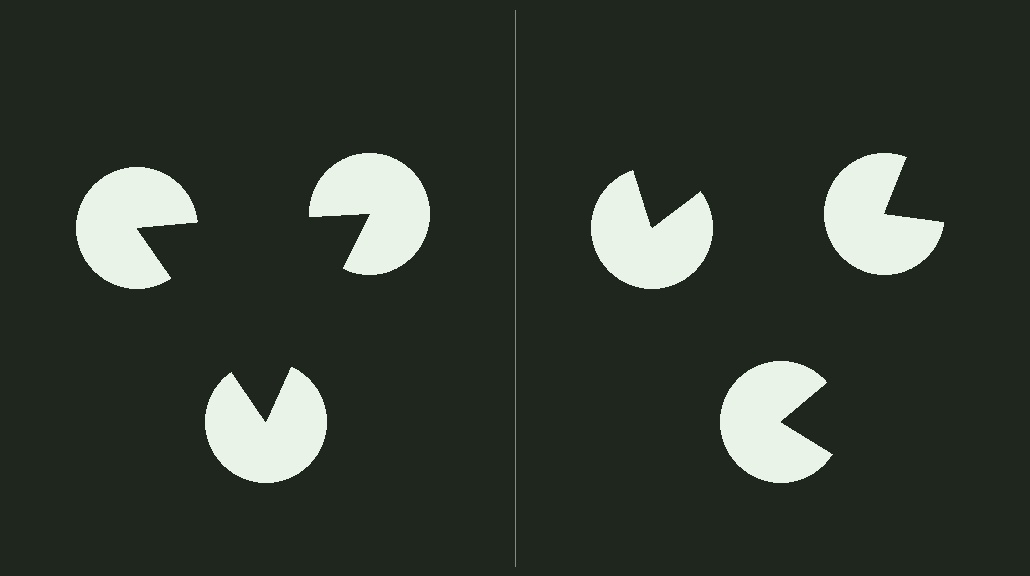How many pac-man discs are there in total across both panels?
6 — 3 on each side.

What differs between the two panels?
The pac-man discs are positioned identically on both sides; only the wedge orientations differ. On the left they align to a triangle; on the right they are misaligned.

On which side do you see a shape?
An illusory triangle appears on the left side. On the right side the wedge cuts are rotated, so no coherent shape forms.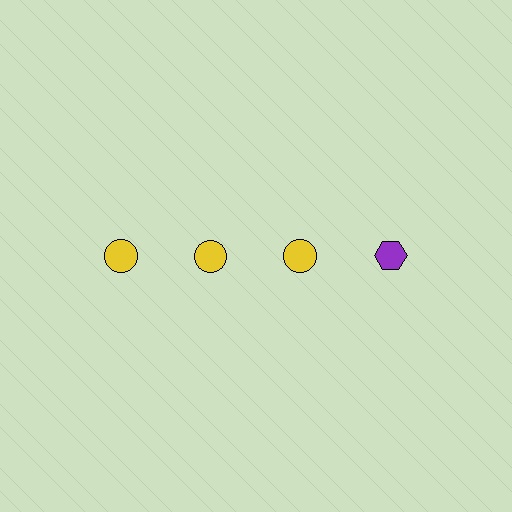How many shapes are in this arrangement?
There are 4 shapes arranged in a grid pattern.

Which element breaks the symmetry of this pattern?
The purple hexagon in the top row, second from right column breaks the symmetry. All other shapes are yellow circles.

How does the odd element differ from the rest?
It differs in both color (purple instead of yellow) and shape (hexagon instead of circle).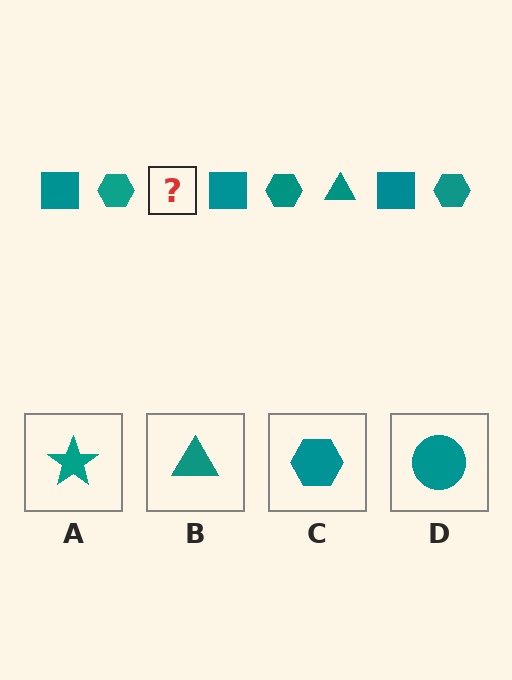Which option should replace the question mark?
Option B.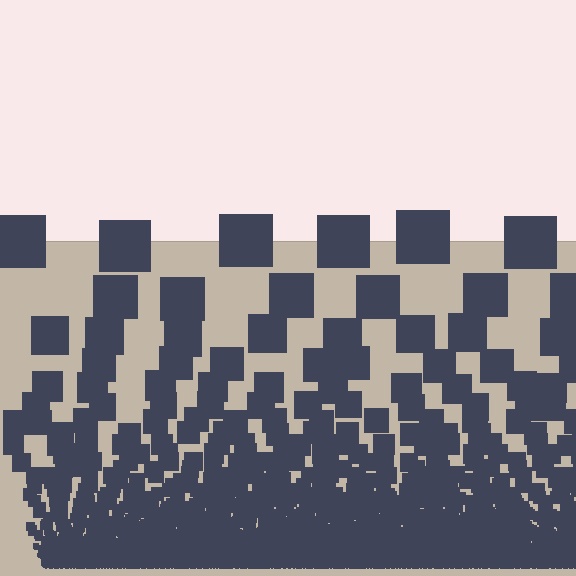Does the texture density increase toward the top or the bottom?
Density increases toward the bottom.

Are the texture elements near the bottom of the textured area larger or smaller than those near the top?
Smaller. The gradient is inverted — elements near the bottom are smaller and denser.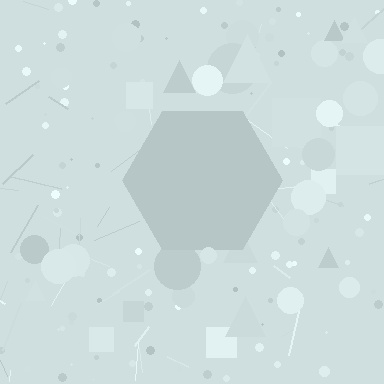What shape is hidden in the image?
A hexagon is hidden in the image.